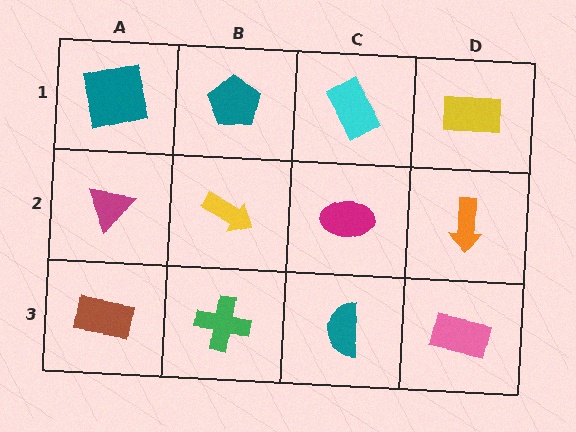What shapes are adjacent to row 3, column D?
An orange arrow (row 2, column D), a teal semicircle (row 3, column C).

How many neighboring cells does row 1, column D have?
2.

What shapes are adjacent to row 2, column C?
A cyan rectangle (row 1, column C), a teal semicircle (row 3, column C), a yellow arrow (row 2, column B), an orange arrow (row 2, column D).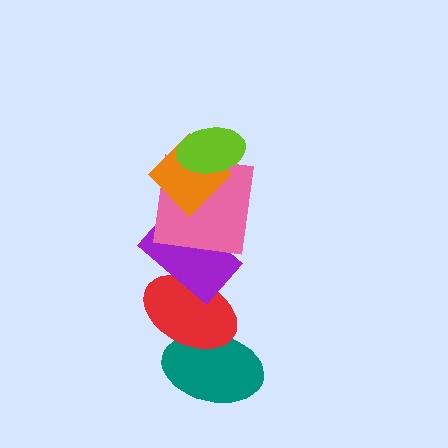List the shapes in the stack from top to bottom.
From top to bottom: the lime ellipse, the orange diamond, the pink square, the purple rectangle, the red ellipse, the teal ellipse.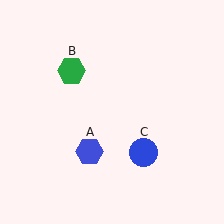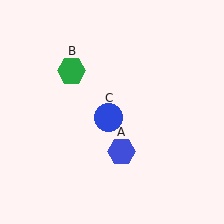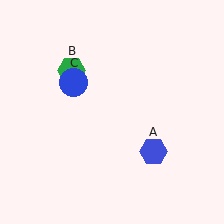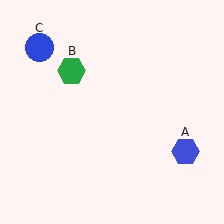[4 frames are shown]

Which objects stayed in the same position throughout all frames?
Green hexagon (object B) remained stationary.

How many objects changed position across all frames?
2 objects changed position: blue hexagon (object A), blue circle (object C).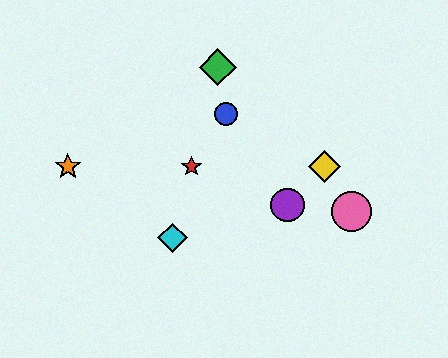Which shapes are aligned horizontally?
The red star, the yellow diamond, the orange star are aligned horizontally.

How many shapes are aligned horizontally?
3 shapes (the red star, the yellow diamond, the orange star) are aligned horizontally.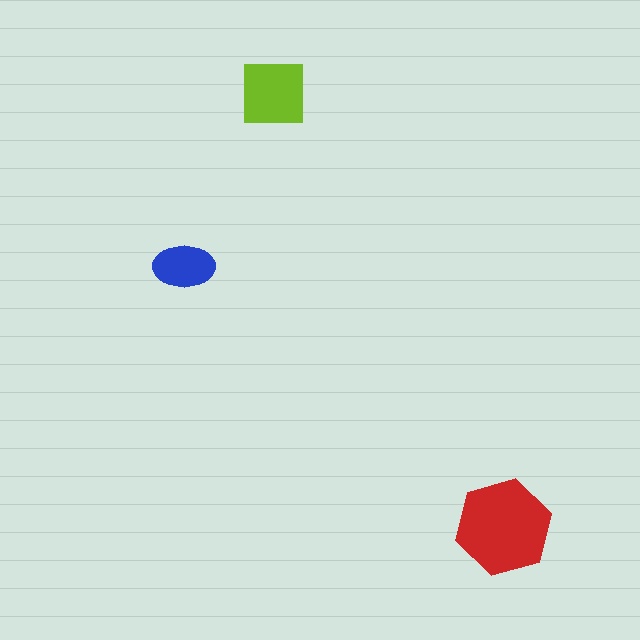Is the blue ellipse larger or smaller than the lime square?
Smaller.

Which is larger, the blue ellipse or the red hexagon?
The red hexagon.